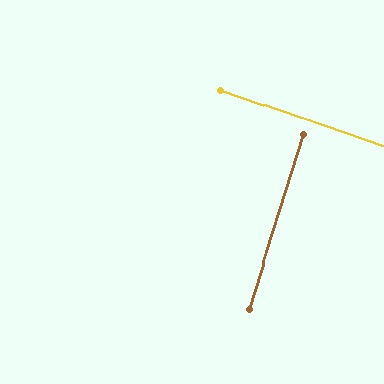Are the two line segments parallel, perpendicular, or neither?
Perpendicular — they meet at approximately 88°.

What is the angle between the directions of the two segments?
Approximately 88 degrees.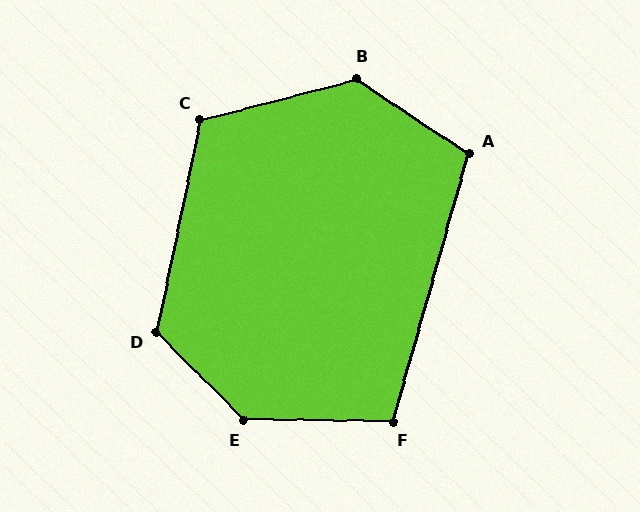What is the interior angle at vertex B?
Approximately 131 degrees (obtuse).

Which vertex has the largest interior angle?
E, at approximately 136 degrees.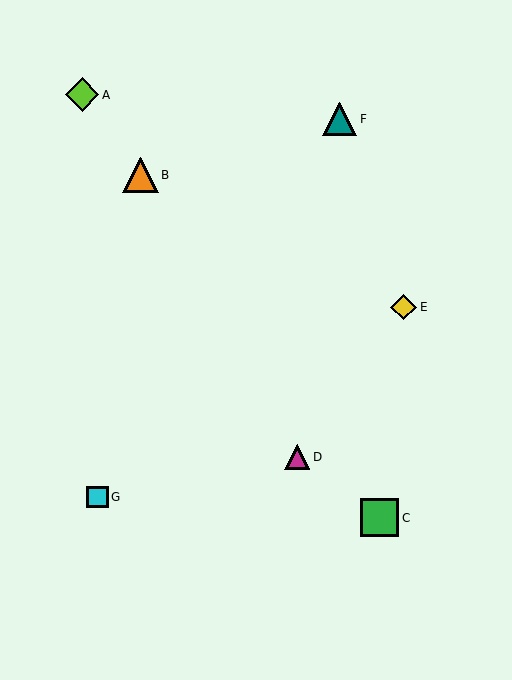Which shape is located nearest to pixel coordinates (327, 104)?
The teal triangle (labeled F) at (340, 119) is nearest to that location.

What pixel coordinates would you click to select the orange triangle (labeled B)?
Click at (140, 175) to select the orange triangle B.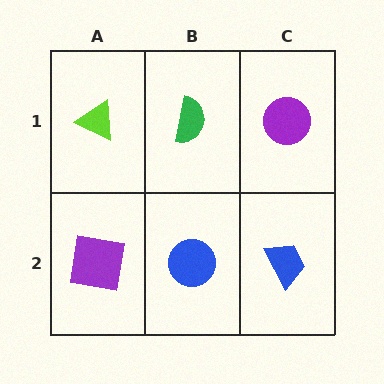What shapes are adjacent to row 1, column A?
A purple square (row 2, column A), a green semicircle (row 1, column B).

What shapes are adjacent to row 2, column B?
A green semicircle (row 1, column B), a purple square (row 2, column A), a blue trapezoid (row 2, column C).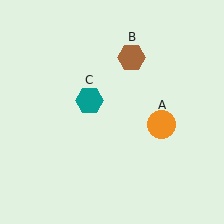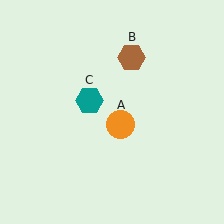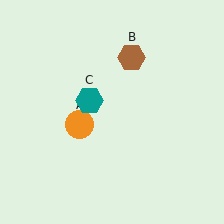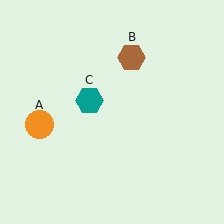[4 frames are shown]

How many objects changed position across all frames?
1 object changed position: orange circle (object A).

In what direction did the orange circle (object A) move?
The orange circle (object A) moved left.